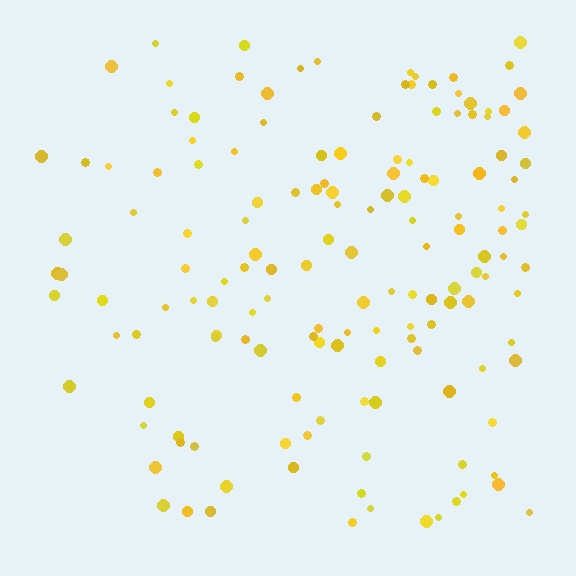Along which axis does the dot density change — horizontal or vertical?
Horizontal.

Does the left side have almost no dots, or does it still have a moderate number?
Still a moderate number, just noticeably fewer than the right.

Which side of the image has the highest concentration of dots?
The right.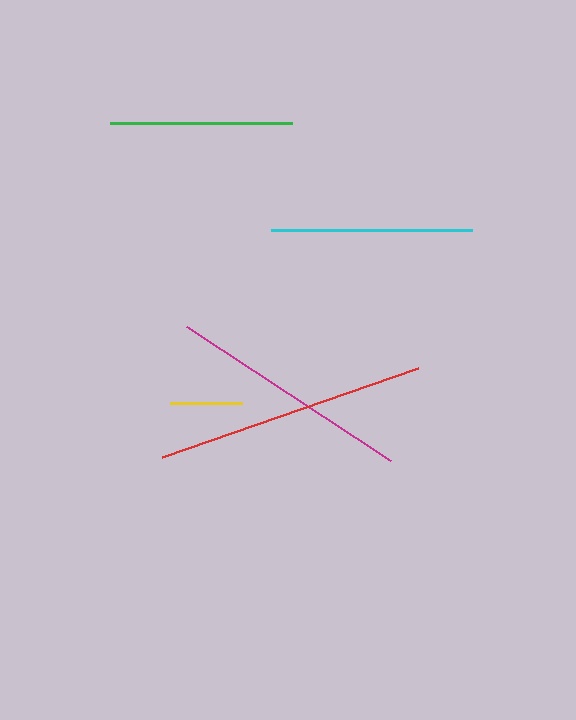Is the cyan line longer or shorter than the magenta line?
The magenta line is longer than the cyan line.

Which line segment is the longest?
The red line is the longest at approximately 271 pixels.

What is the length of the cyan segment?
The cyan segment is approximately 201 pixels long.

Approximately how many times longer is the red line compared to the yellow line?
The red line is approximately 3.8 times the length of the yellow line.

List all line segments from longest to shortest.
From longest to shortest: red, magenta, cyan, green, yellow.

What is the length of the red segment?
The red segment is approximately 271 pixels long.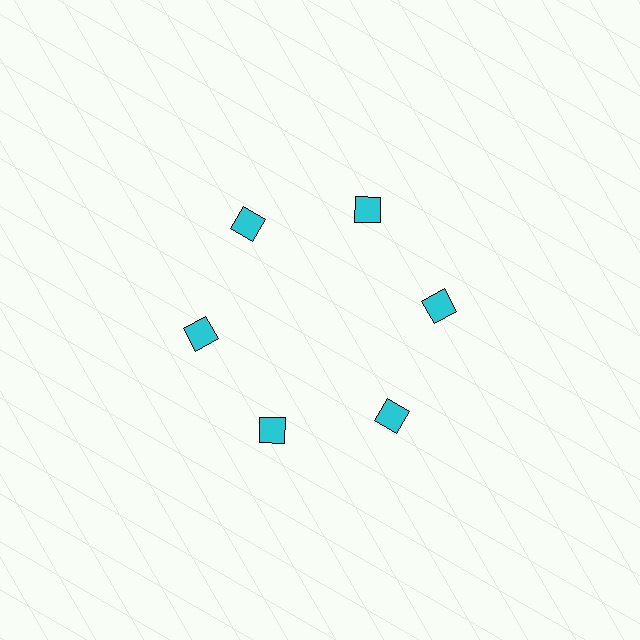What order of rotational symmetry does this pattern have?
This pattern has 6-fold rotational symmetry.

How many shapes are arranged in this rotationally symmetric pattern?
There are 6 shapes, arranged in 6 groups of 1.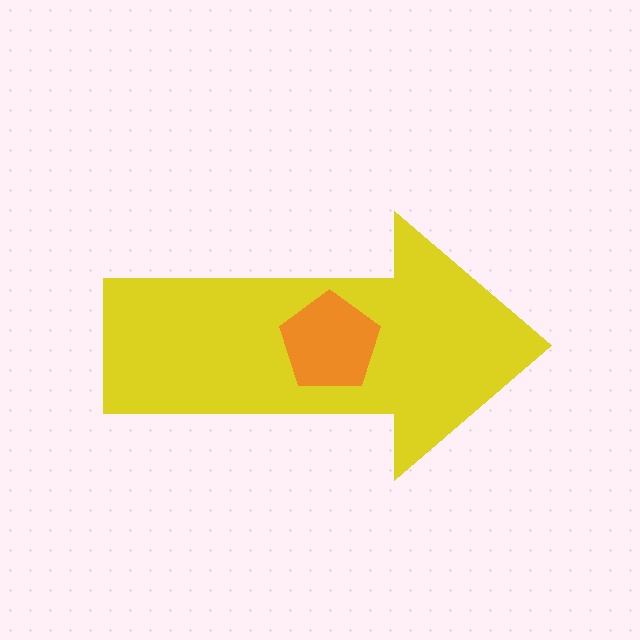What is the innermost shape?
The orange pentagon.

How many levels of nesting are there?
2.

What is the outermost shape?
The yellow arrow.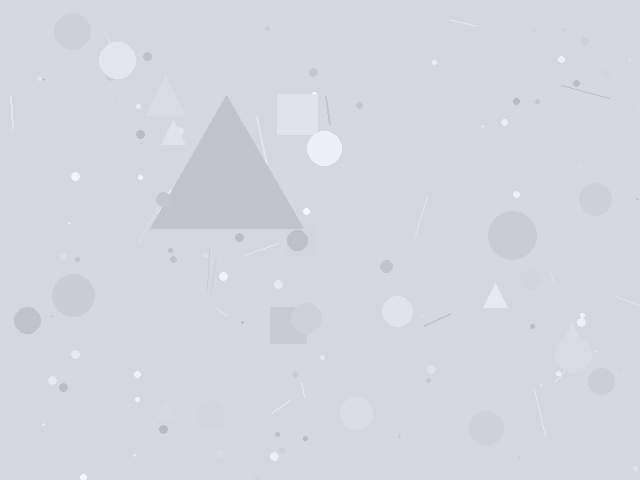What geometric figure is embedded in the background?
A triangle is embedded in the background.